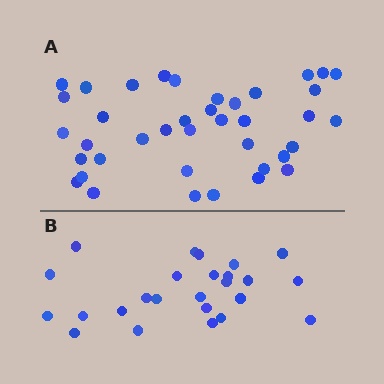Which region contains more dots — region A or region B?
Region A (the top region) has more dots.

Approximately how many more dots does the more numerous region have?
Region A has approximately 15 more dots than region B.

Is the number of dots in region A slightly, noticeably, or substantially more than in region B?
Region A has substantially more. The ratio is roughly 1.6 to 1.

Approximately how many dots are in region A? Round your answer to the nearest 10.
About 40 dots. (The exact count is 39, which rounds to 40.)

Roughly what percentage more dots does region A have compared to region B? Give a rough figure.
About 55% more.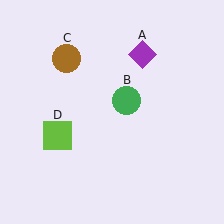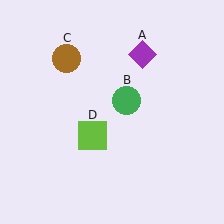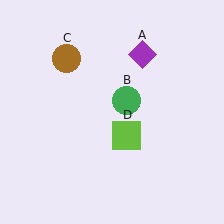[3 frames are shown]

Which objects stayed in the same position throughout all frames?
Purple diamond (object A) and green circle (object B) and brown circle (object C) remained stationary.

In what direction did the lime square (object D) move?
The lime square (object D) moved right.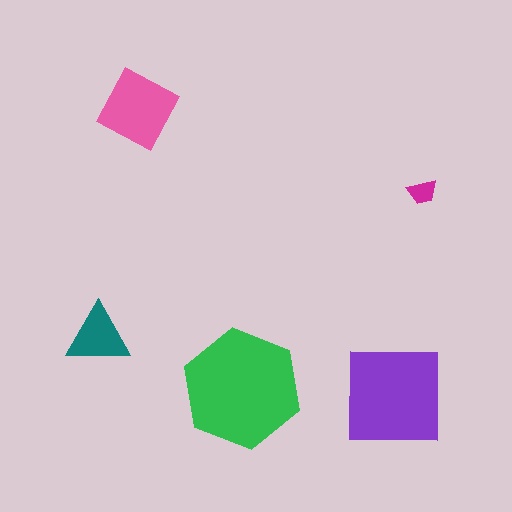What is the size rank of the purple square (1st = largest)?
2nd.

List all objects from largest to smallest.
The green hexagon, the purple square, the pink diamond, the teal triangle, the magenta trapezoid.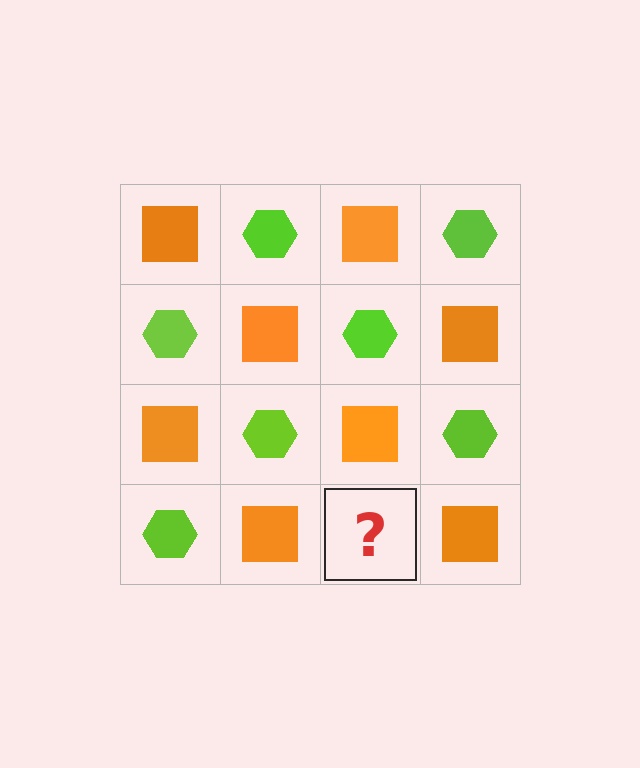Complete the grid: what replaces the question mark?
The question mark should be replaced with a lime hexagon.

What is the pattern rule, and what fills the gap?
The rule is that it alternates orange square and lime hexagon in a checkerboard pattern. The gap should be filled with a lime hexagon.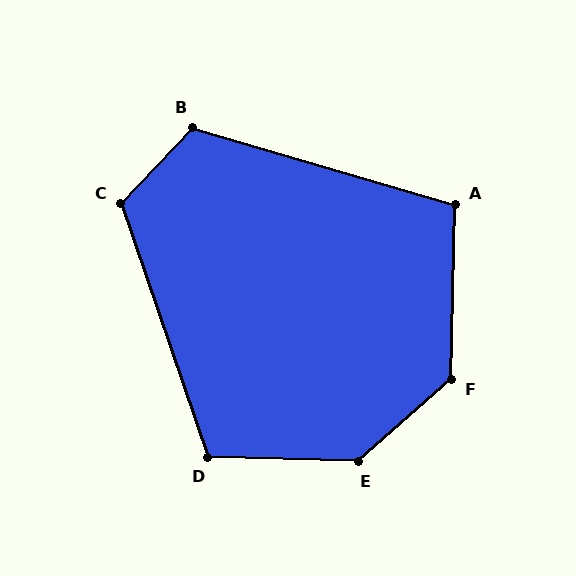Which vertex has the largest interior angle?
E, at approximately 137 degrees.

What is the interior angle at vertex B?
Approximately 117 degrees (obtuse).